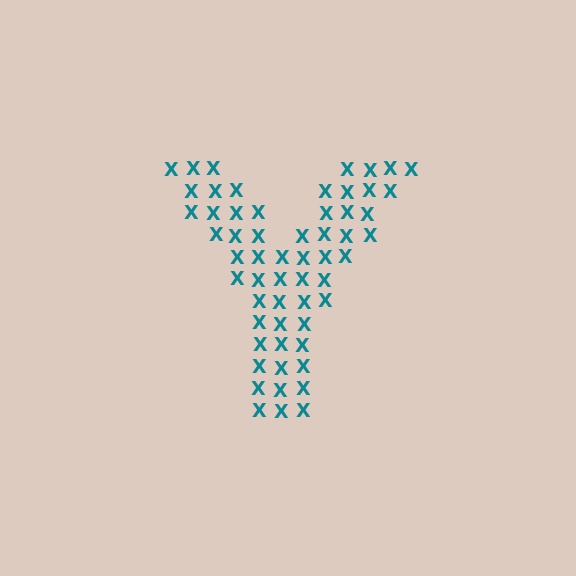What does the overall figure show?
The overall figure shows the letter Y.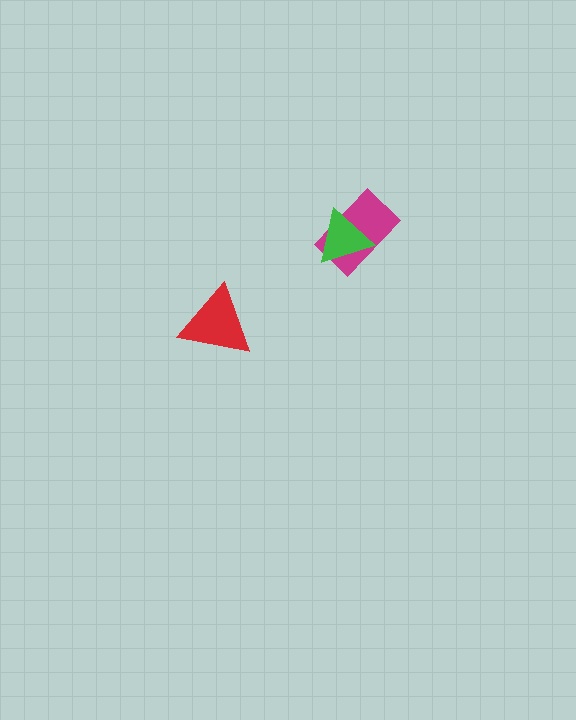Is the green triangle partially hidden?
No, no other shape covers it.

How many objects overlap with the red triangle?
0 objects overlap with the red triangle.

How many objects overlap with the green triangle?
1 object overlaps with the green triangle.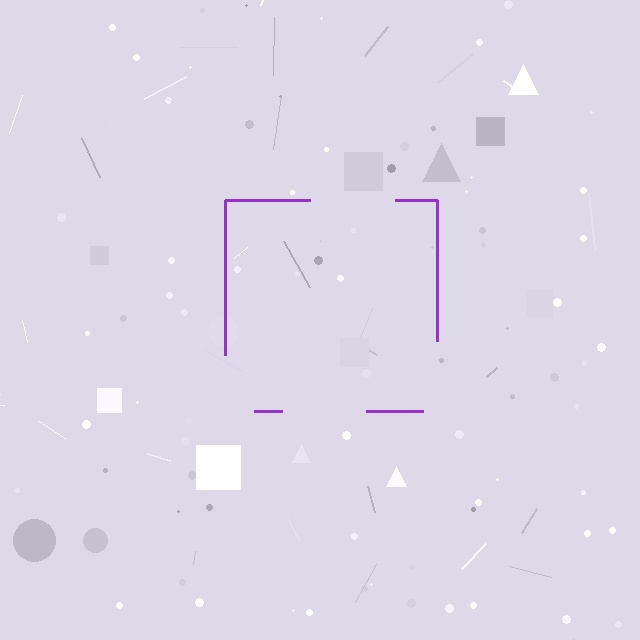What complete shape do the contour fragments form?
The contour fragments form a square.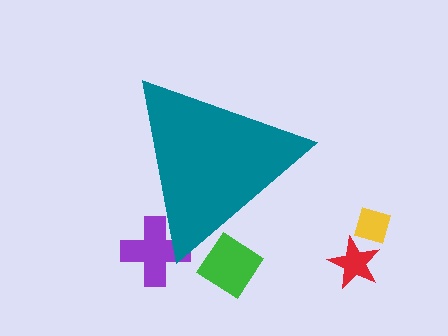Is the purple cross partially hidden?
Yes, the purple cross is partially hidden behind the teal triangle.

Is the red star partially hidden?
No, the red star is fully visible.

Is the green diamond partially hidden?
Yes, the green diamond is partially hidden behind the teal triangle.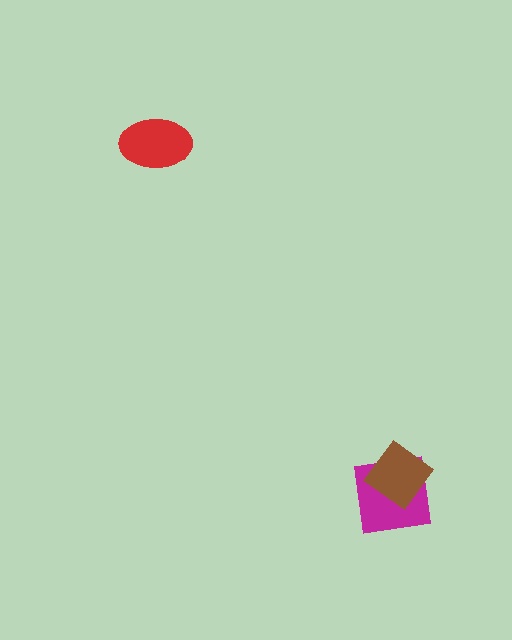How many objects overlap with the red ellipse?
0 objects overlap with the red ellipse.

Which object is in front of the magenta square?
The brown diamond is in front of the magenta square.